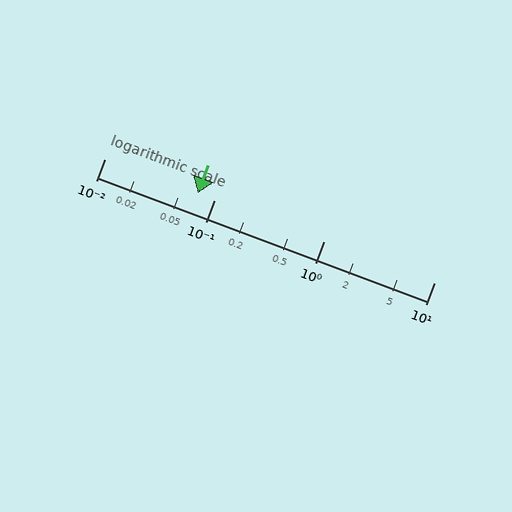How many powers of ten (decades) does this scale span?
The scale spans 3 decades, from 0.01 to 10.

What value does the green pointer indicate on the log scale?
The pointer indicates approximately 0.071.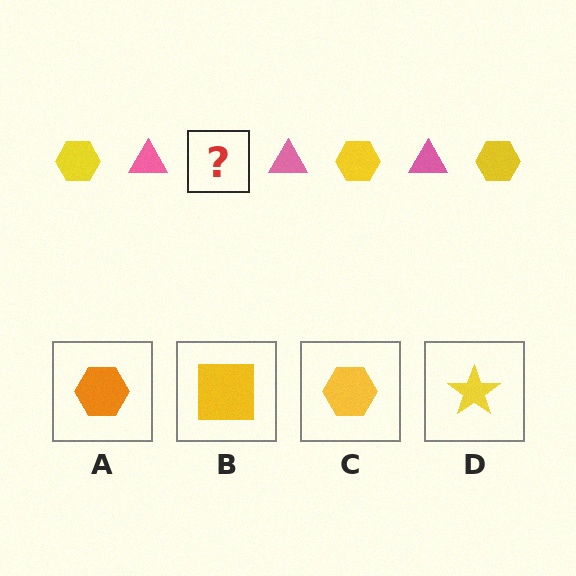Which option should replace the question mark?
Option C.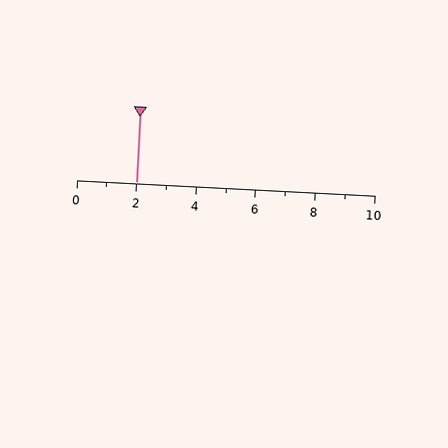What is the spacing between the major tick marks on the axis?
The major ticks are spaced 2 apart.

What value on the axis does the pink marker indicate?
The marker indicates approximately 2.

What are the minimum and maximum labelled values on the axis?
The axis runs from 0 to 10.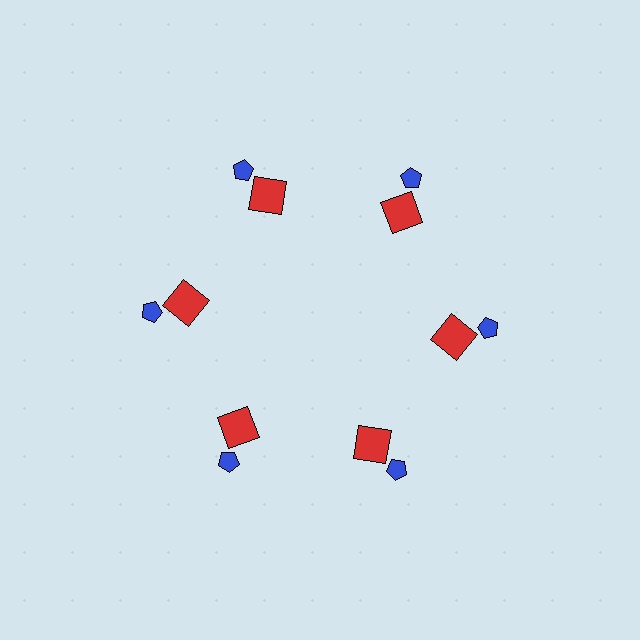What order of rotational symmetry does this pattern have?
This pattern has 6-fold rotational symmetry.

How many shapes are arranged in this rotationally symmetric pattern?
There are 12 shapes, arranged in 6 groups of 2.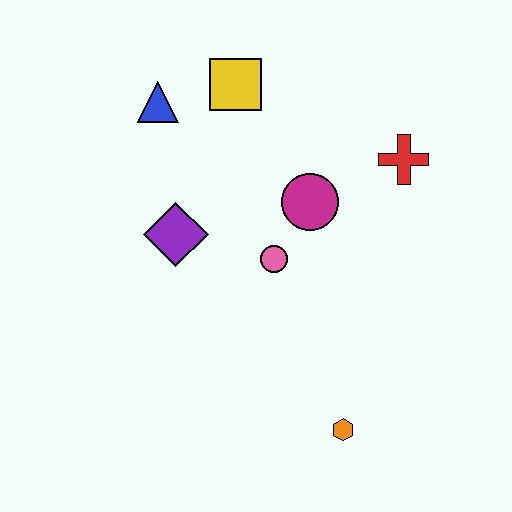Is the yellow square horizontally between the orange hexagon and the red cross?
No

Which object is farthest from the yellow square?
The orange hexagon is farthest from the yellow square.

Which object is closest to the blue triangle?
The yellow square is closest to the blue triangle.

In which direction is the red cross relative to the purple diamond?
The red cross is to the right of the purple diamond.